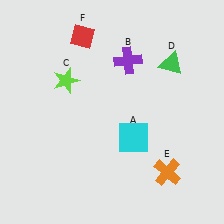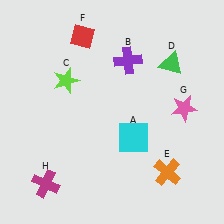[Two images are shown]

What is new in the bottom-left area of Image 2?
A magenta cross (H) was added in the bottom-left area of Image 2.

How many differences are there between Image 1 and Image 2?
There are 2 differences between the two images.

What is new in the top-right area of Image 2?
A pink star (G) was added in the top-right area of Image 2.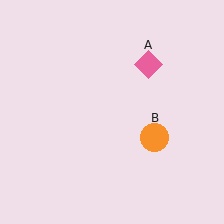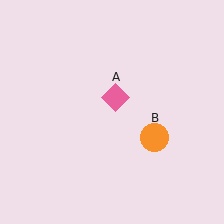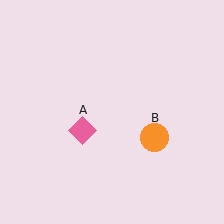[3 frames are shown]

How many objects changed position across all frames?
1 object changed position: pink diamond (object A).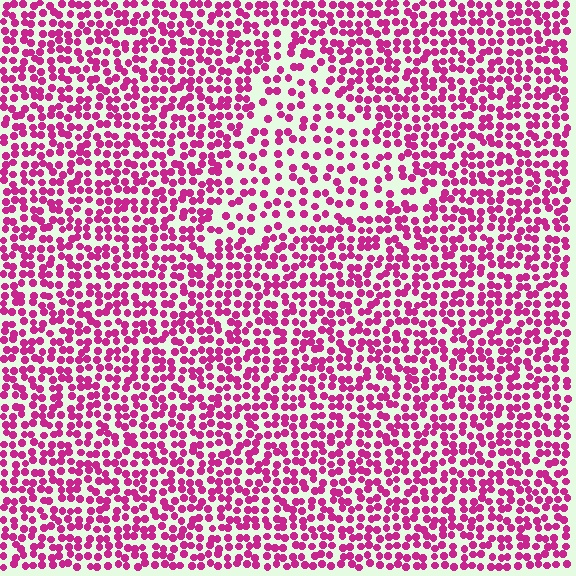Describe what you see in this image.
The image contains small magenta elements arranged at two different densities. A triangle-shaped region is visible where the elements are less densely packed than the surrounding area.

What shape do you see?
I see a triangle.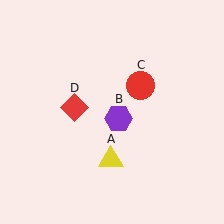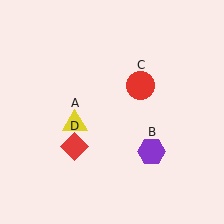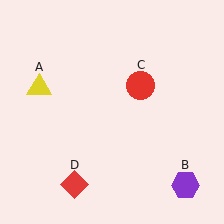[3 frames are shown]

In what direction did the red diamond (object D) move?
The red diamond (object D) moved down.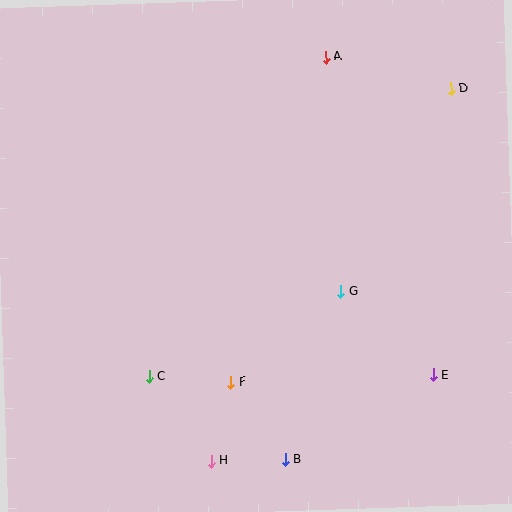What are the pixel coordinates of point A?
Point A is at (326, 57).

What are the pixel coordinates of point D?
Point D is at (451, 89).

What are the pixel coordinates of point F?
Point F is at (231, 382).